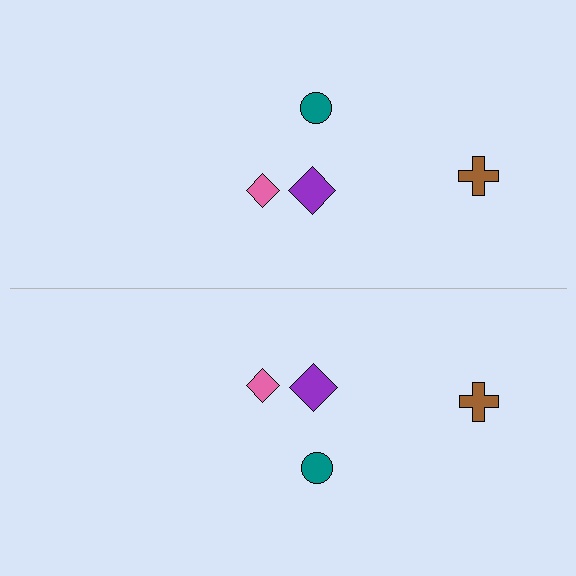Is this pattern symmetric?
Yes, this pattern has bilateral (reflection) symmetry.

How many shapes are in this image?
There are 8 shapes in this image.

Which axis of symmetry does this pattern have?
The pattern has a horizontal axis of symmetry running through the center of the image.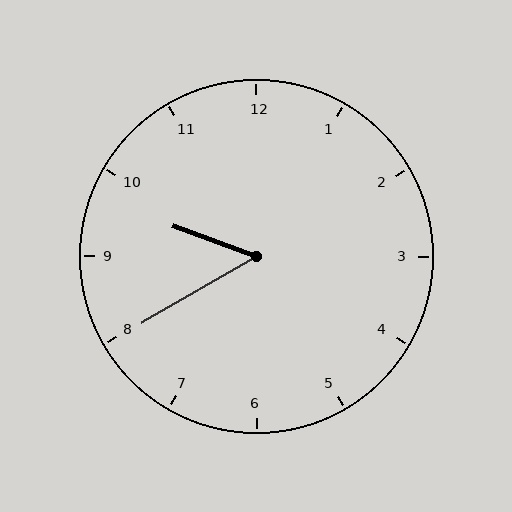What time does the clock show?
9:40.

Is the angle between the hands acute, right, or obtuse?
It is acute.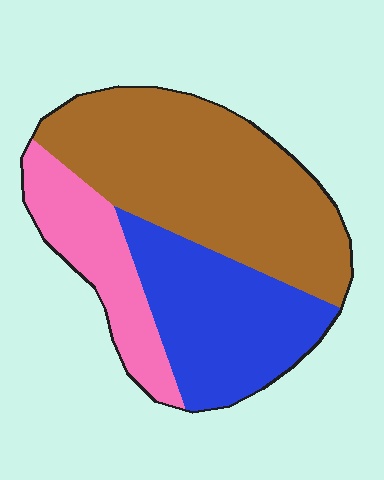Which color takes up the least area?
Pink, at roughly 20%.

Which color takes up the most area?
Brown, at roughly 50%.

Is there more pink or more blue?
Blue.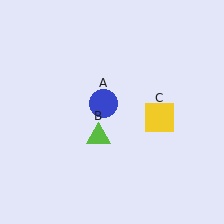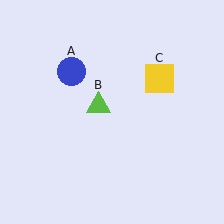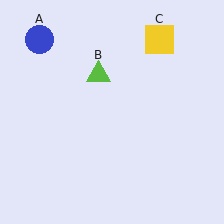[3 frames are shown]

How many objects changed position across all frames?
3 objects changed position: blue circle (object A), lime triangle (object B), yellow square (object C).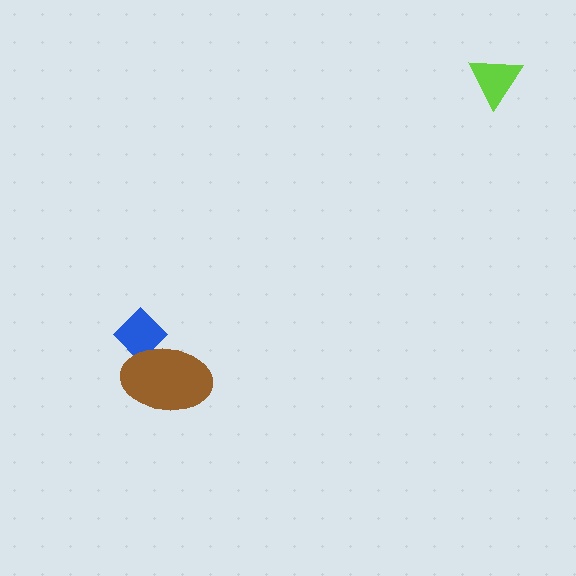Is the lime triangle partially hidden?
No, no other shape covers it.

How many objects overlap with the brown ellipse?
1 object overlaps with the brown ellipse.